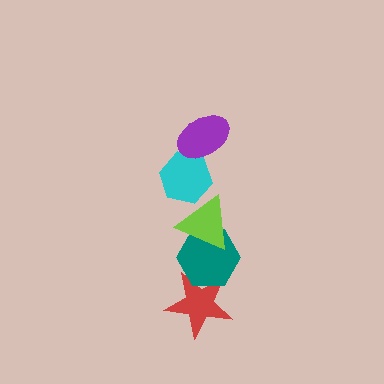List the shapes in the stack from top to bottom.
From top to bottom: the purple ellipse, the cyan hexagon, the lime triangle, the teal hexagon, the red star.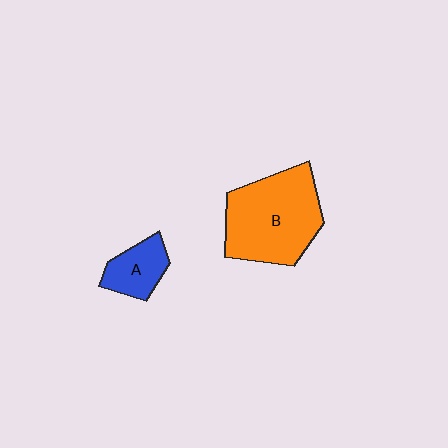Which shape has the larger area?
Shape B (orange).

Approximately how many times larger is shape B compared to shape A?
Approximately 2.7 times.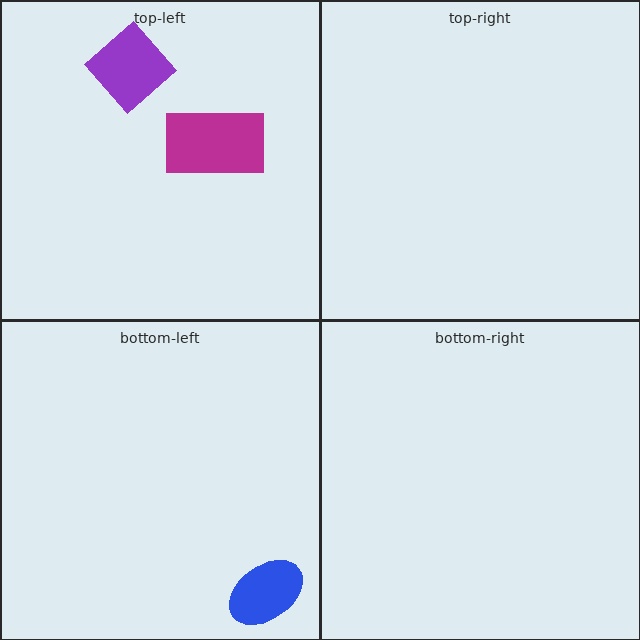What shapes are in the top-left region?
The magenta rectangle, the purple diamond.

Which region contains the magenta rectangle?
The top-left region.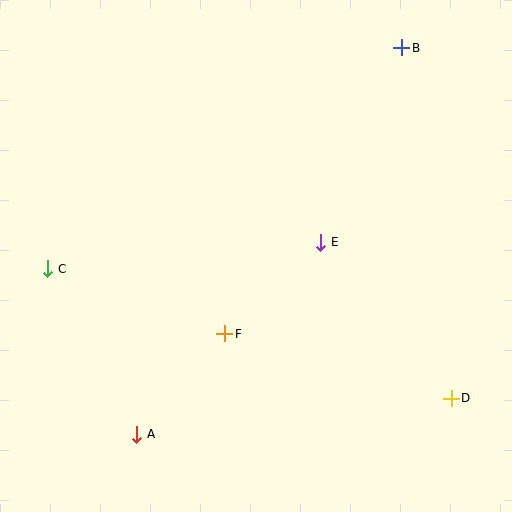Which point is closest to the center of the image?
Point E at (321, 242) is closest to the center.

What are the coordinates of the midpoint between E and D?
The midpoint between E and D is at (386, 320).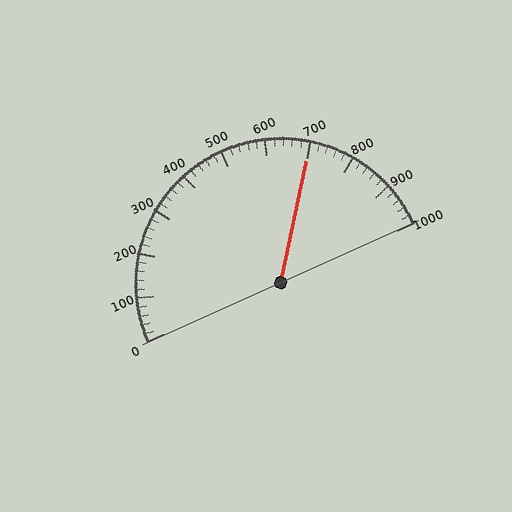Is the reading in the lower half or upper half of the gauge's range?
The reading is in the upper half of the range (0 to 1000).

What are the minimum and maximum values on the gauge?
The gauge ranges from 0 to 1000.